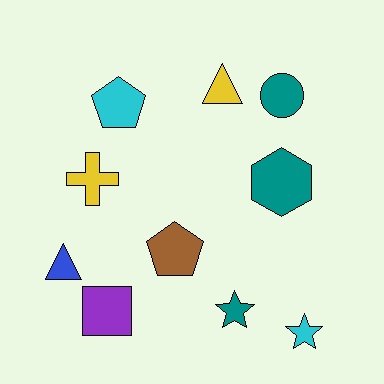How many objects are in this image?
There are 10 objects.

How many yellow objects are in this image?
There are 2 yellow objects.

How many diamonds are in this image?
There are no diamonds.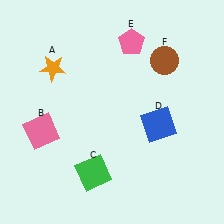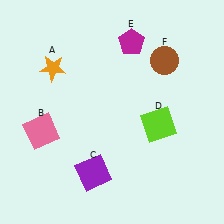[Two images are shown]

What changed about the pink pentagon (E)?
In Image 1, E is pink. In Image 2, it changed to magenta.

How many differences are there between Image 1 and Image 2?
There are 3 differences between the two images.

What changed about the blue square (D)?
In Image 1, D is blue. In Image 2, it changed to lime.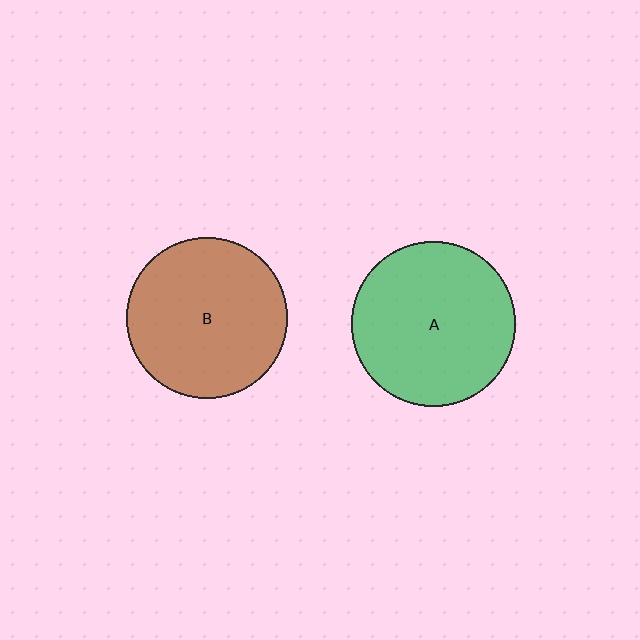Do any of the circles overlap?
No, none of the circles overlap.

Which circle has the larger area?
Circle A (green).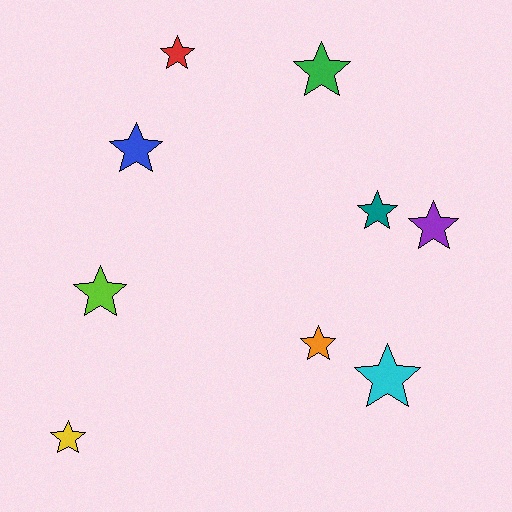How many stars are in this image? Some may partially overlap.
There are 9 stars.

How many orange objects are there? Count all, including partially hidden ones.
There is 1 orange object.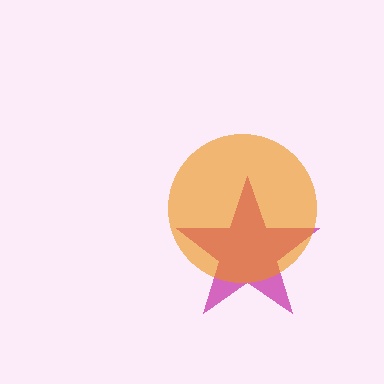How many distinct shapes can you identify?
There are 2 distinct shapes: a magenta star, an orange circle.